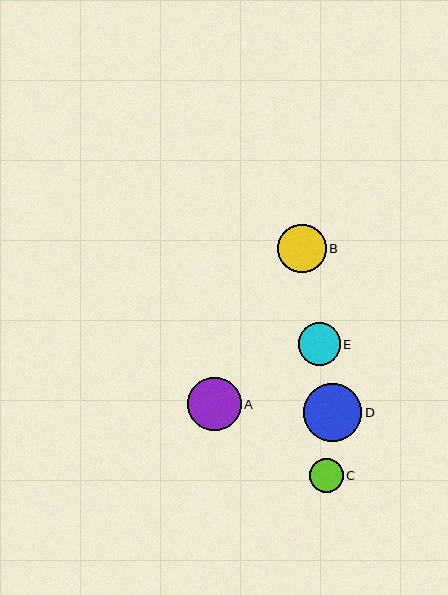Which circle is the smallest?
Circle C is the smallest with a size of approximately 34 pixels.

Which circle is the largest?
Circle D is the largest with a size of approximately 59 pixels.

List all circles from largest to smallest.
From largest to smallest: D, A, B, E, C.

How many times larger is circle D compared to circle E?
Circle D is approximately 1.4 times the size of circle E.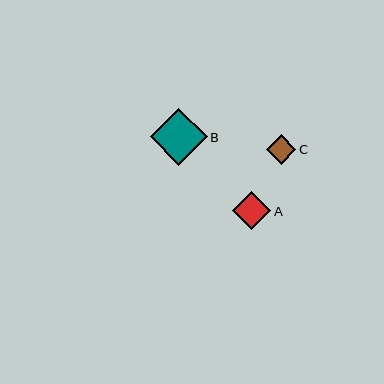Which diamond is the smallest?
Diamond C is the smallest with a size of approximately 30 pixels.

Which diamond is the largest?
Diamond B is the largest with a size of approximately 57 pixels.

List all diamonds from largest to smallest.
From largest to smallest: B, A, C.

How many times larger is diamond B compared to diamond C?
Diamond B is approximately 1.9 times the size of diamond C.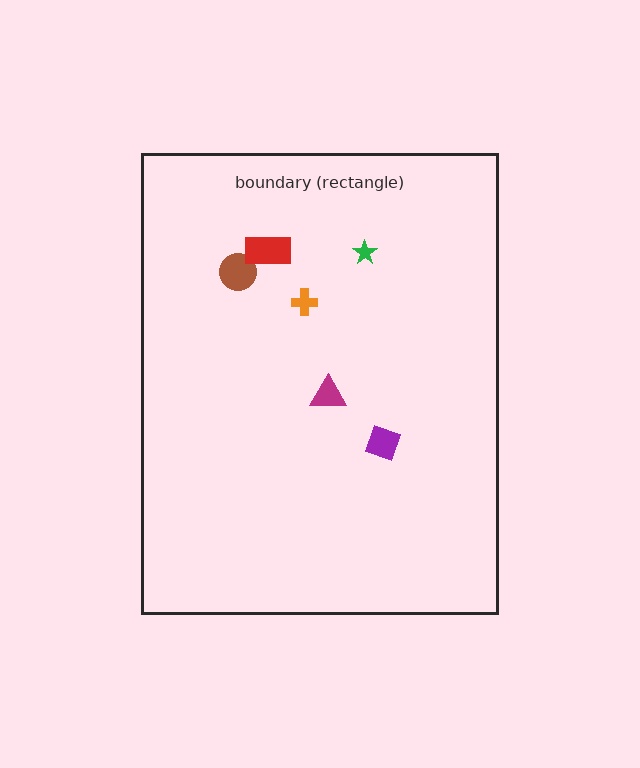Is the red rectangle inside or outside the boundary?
Inside.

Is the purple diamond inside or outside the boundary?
Inside.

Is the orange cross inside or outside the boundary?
Inside.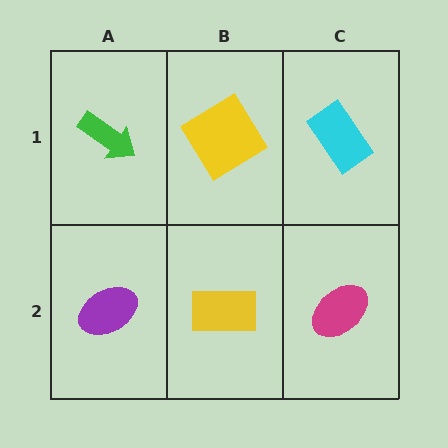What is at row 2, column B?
A yellow rectangle.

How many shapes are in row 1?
3 shapes.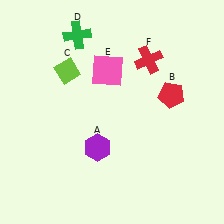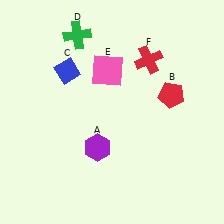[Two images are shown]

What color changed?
The diamond (C) changed from lime in Image 1 to blue in Image 2.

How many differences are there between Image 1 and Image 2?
There is 1 difference between the two images.